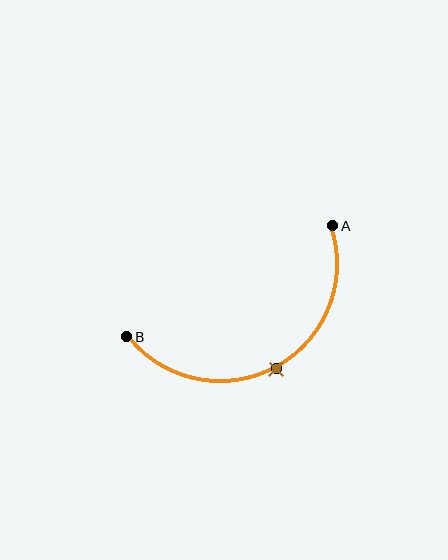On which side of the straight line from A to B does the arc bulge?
The arc bulges below the straight line connecting A and B.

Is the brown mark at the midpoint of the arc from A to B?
Yes. The brown mark lies on the arc at equal arc-length from both A and B — it is the arc midpoint.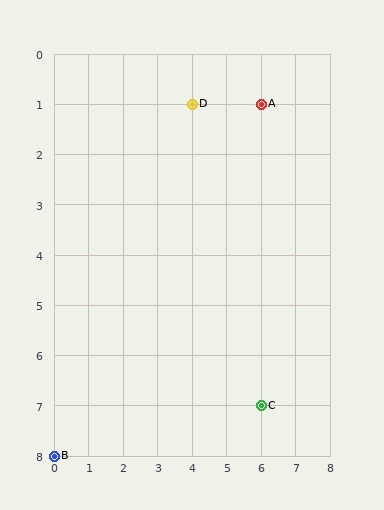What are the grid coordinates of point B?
Point B is at grid coordinates (0, 8).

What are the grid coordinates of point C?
Point C is at grid coordinates (6, 7).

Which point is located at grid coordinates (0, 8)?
Point B is at (0, 8).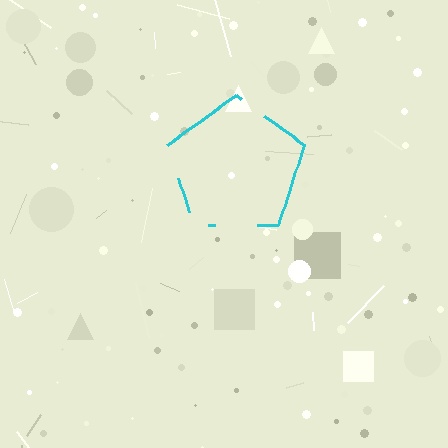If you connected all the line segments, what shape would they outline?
They would outline a pentagon.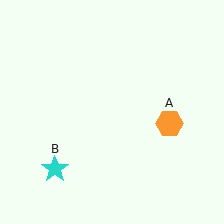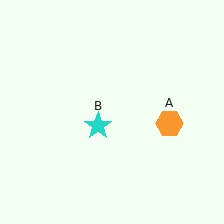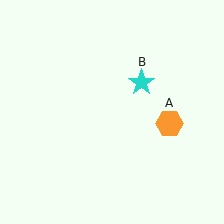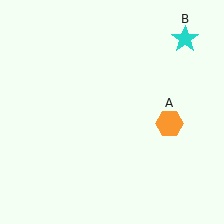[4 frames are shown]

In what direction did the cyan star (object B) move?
The cyan star (object B) moved up and to the right.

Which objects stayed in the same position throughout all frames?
Orange hexagon (object A) remained stationary.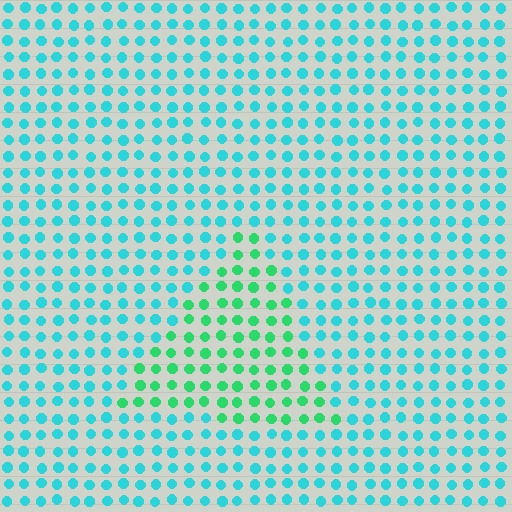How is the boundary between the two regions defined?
The boundary is defined purely by a slight shift in hue (about 40 degrees). Spacing, size, and orientation are identical on both sides.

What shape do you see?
I see a triangle.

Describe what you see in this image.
The image is filled with small cyan elements in a uniform arrangement. A triangle-shaped region is visible where the elements are tinted to a slightly different hue, forming a subtle color boundary.